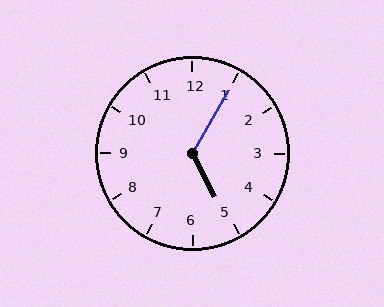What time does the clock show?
5:05.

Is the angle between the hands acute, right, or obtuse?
It is obtuse.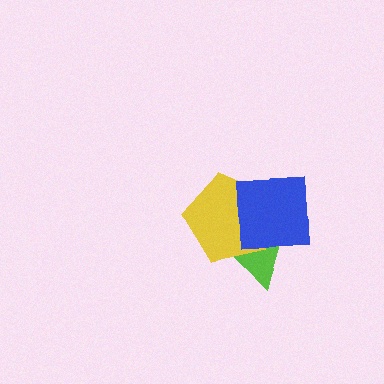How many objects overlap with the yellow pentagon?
2 objects overlap with the yellow pentagon.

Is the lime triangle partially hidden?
Yes, it is partially covered by another shape.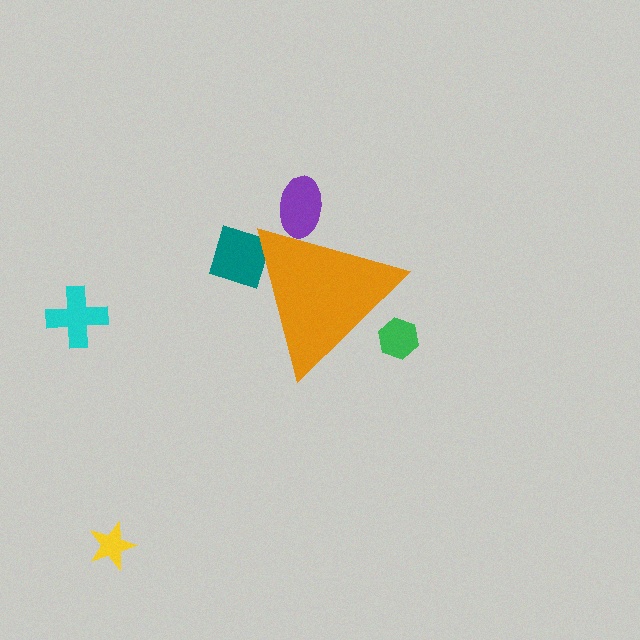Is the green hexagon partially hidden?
Yes, the green hexagon is partially hidden behind the orange triangle.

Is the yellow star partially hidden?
No, the yellow star is fully visible.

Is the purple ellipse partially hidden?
Yes, the purple ellipse is partially hidden behind the orange triangle.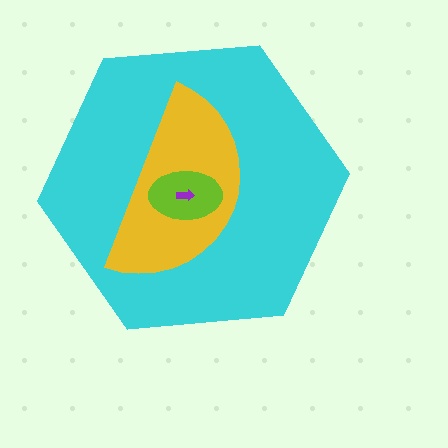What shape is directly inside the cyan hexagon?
The yellow semicircle.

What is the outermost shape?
The cyan hexagon.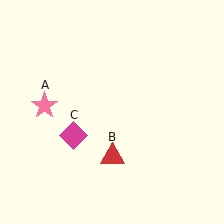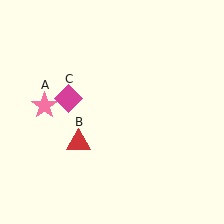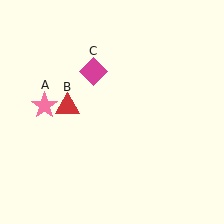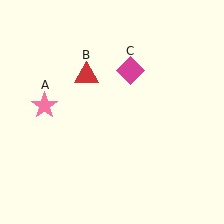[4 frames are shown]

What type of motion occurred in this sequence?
The red triangle (object B), magenta diamond (object C) rotated clockwise around the center of the scene.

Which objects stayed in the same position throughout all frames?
Pink star (object A) remained stationary.